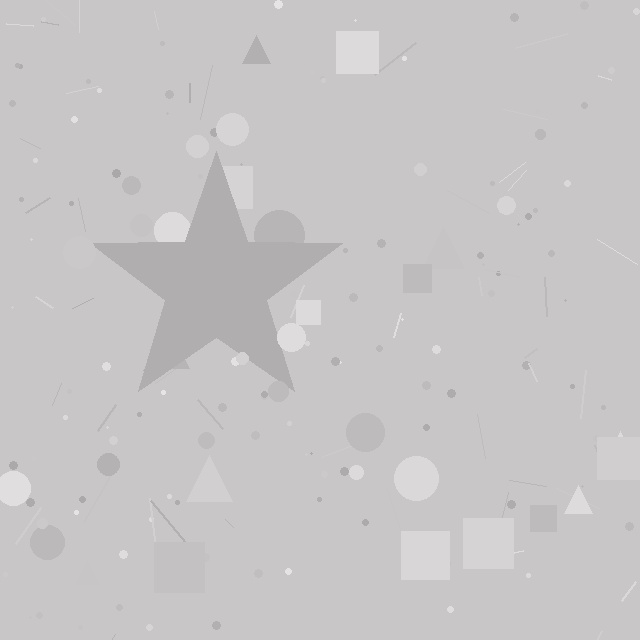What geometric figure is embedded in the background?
A star is embedded in the background.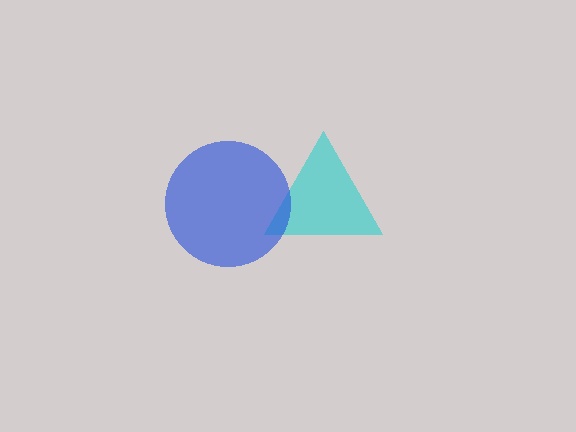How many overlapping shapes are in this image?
There are 2 overlapping shapes in the image.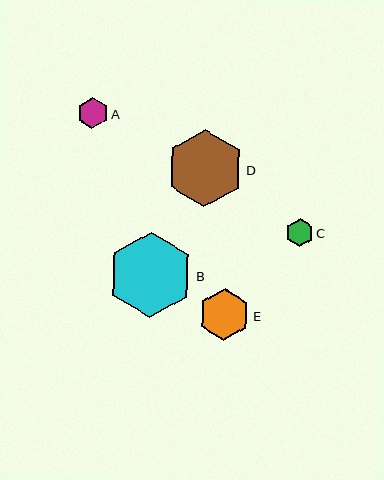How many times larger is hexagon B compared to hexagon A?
Hexagon B is approximately 2.7 times the size of hexagon A.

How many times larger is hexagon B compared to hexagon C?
Hexagon B is approximately 3.1 times the size of hexagon C.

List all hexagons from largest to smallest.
From largest to smallest: B, D, E, A, C.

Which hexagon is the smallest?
Hexagon C is the smallest with a size of approximately 27 pixels.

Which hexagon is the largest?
Hexagon B is the largest with a size of approximately 85 pixels.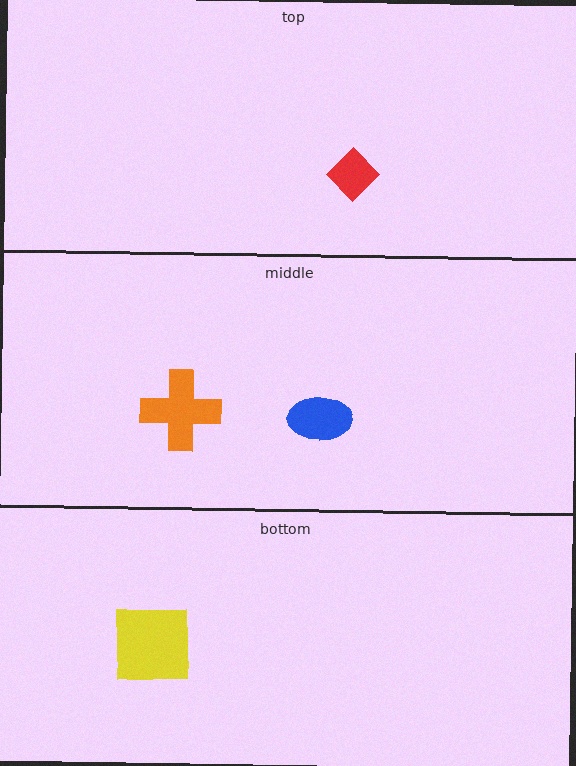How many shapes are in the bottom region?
1.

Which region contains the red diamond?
The top region.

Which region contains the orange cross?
The middle region.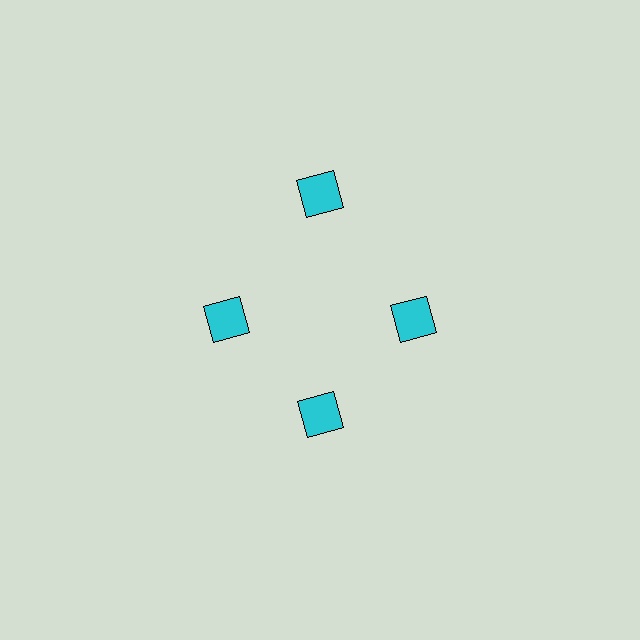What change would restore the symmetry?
The symmetry would be restored by moving it inward, back onto the ring so that all 4 squares sit at equal angles and equal distance from the center.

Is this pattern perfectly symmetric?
No. The 4 cyan squares are arranged in a ring, but one element near the 12 o'clock position is pushed outward from the center, breaking the 4-fold rotational symmetry.